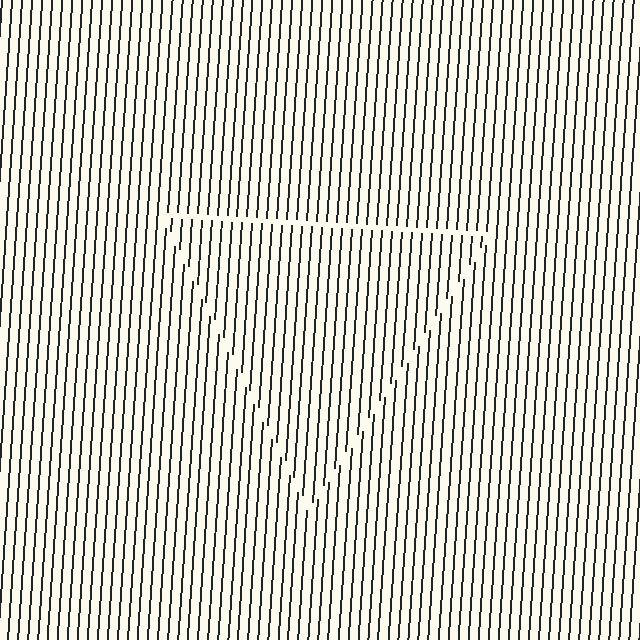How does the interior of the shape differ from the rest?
The interior of the shape contains the same grating, shifted by half a period — the contour is defined by the phase discontinuity where line-ends from the inner and outer gratings abut.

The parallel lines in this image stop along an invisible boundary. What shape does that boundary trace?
An illusory triangle. The interior of the shape contains the same grating, shifted by half a period — the contour is defined by the phase discontinuity where line-ends from the inner and outer gratings abut.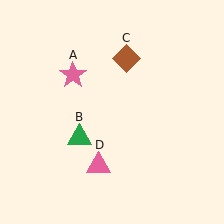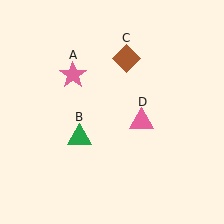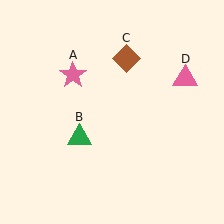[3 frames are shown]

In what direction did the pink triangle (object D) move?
The pink triangle (object D) moved up and to the right.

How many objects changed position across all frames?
1 object changed position: pink triangle (object D).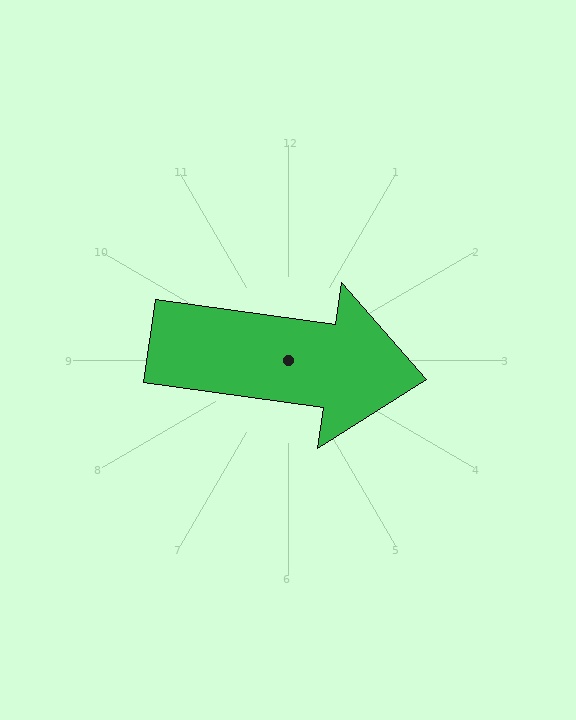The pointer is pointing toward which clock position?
Roughly 3 o'clock.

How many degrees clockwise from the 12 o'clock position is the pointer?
Approximately 98 degrees.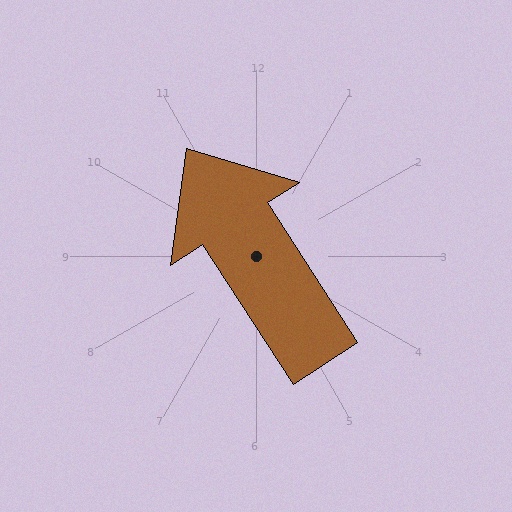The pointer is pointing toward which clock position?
Roughly 11 o'clock.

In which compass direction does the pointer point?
Northwest.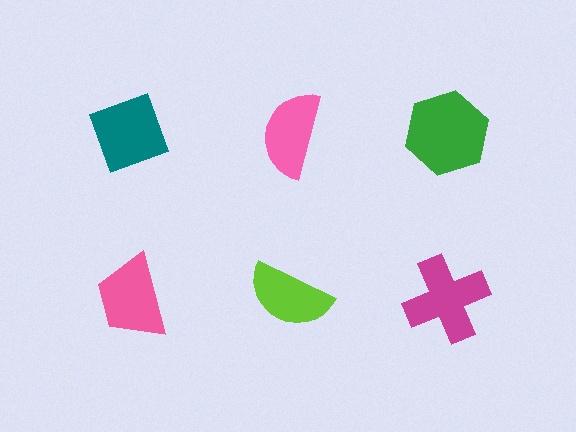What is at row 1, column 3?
A green hexagon.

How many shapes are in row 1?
3 shapes.